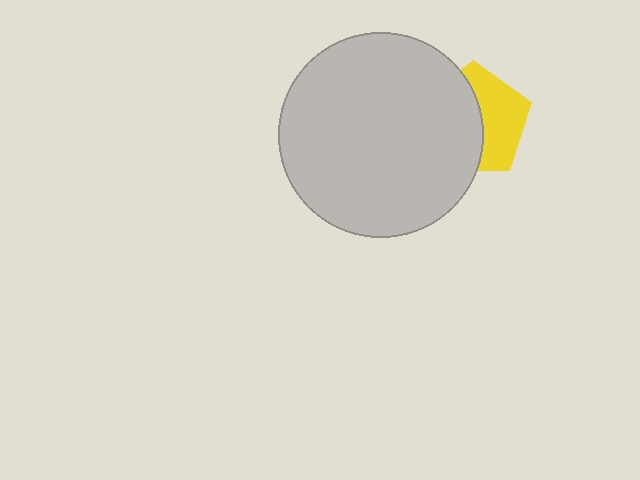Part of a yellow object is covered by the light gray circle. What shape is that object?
It is a pentagon.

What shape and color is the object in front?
The object in front is a light gray circle.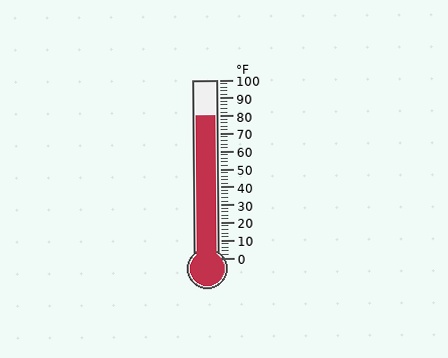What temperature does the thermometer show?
The thermometer shows approximately 80°F.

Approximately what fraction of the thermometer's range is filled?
The thermometer is filled to approximately 80% of its range.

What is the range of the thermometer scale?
The thermometer scale ranges from 0°F to 100°F.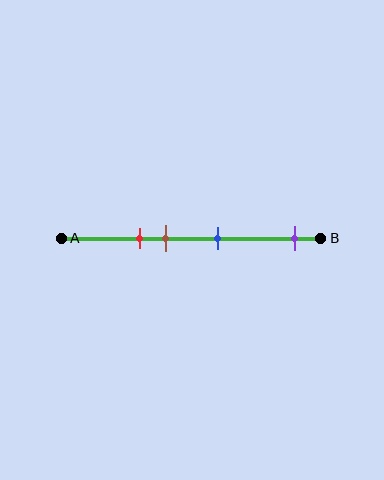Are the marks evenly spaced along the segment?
No, the marks are not evenly spaced.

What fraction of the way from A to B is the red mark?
The red mark is approximately 30% (0.3) of the way from A to B.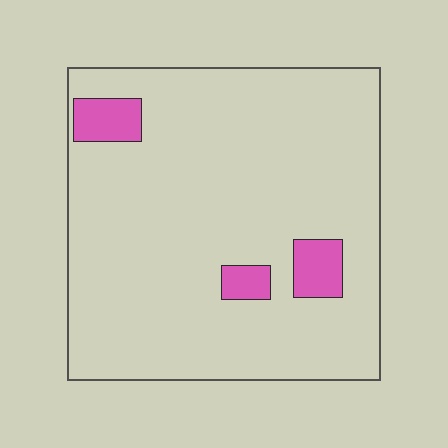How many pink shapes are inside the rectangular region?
3.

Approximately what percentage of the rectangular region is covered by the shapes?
Approximately 10%.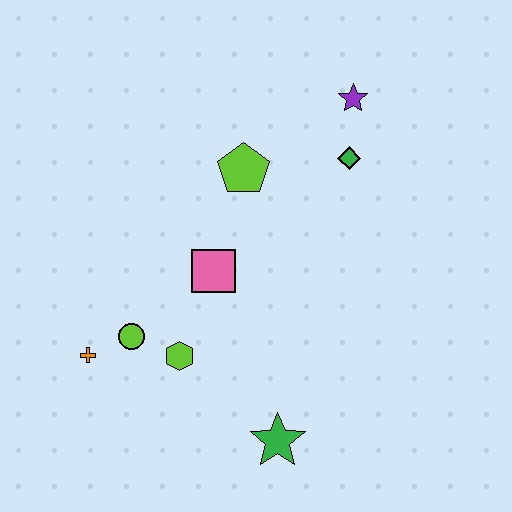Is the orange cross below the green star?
No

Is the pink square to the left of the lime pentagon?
Yes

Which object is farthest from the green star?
The purple star is farthest from the green star.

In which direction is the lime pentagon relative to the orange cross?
The lime pentagon is above the orange cross.